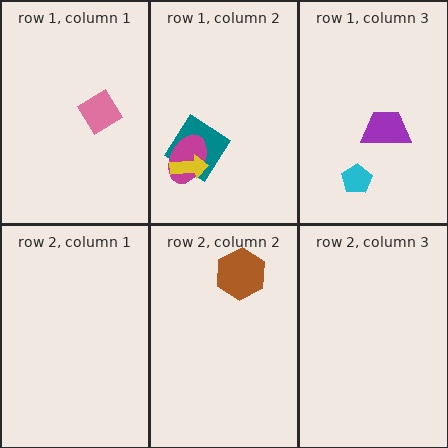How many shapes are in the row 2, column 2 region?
1.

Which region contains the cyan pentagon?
The row 1, column 3 region.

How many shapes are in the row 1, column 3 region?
2.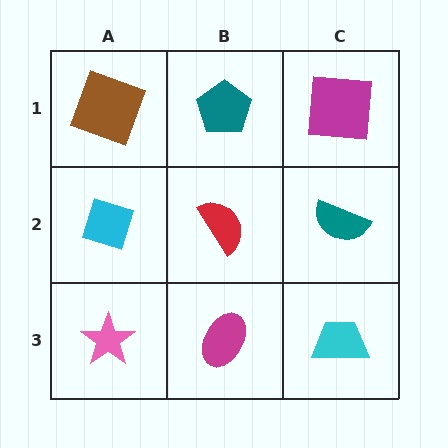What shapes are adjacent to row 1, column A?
A cyan diamond (row 2, column A), a teal pentagon (row 1, column B).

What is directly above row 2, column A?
A brown square.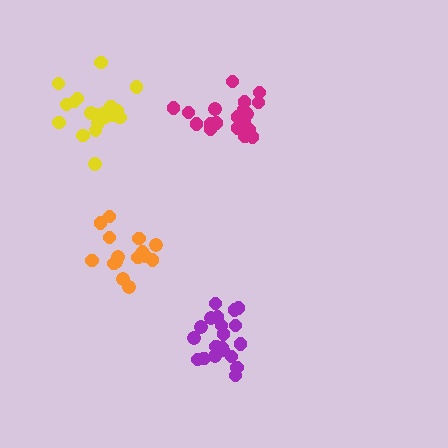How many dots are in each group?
Group 1: 20 dots, Group 2: 15 dots, Group 3: 19 dots, Group 4: 20 dots (74 total).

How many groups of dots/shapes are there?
There are 4 groups.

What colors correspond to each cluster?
The clusters are colored: yellow, orange, magenta, purple.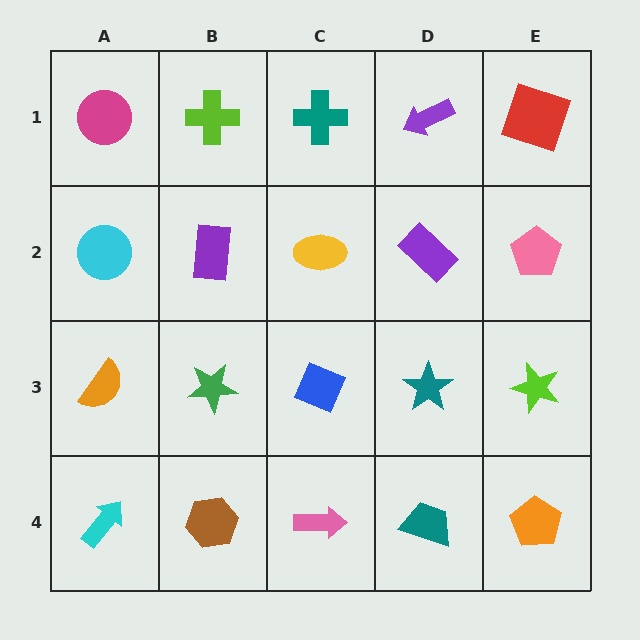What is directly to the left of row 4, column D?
A pink arrow.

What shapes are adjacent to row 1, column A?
A cyan circle (row 2, column A), a lime cross (row 1, column B).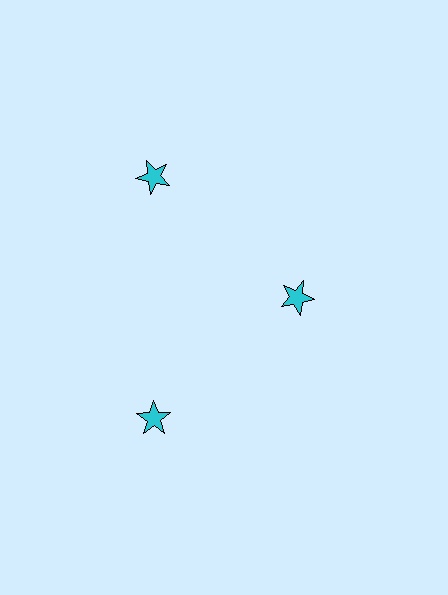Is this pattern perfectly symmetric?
No. The 3 cyan stars are arranged in a ring, but one element near the 3 o'clock position is pulled inward toward the center, breaking the 3-fold rotational symmetry.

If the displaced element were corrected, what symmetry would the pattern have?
It would have 3-fold rotational symmetry — the pattern would map onto itself every 120 degrees.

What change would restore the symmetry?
The symmetry would be restored by moving it outward, back onto the ring so that all 3 stars sit at equal angles and equal distance from the center.